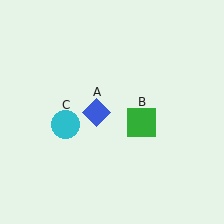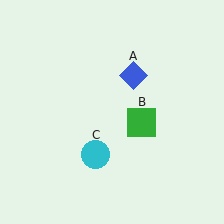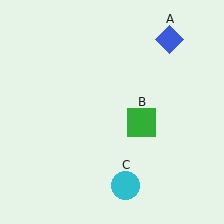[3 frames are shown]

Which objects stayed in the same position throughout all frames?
Green square (object B) remained stationary.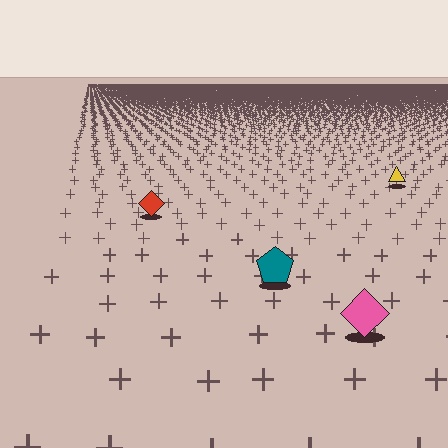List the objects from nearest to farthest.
From nearest to farthest: the pink diamond, the teal pentagon, the red diamond, the yellow triangle.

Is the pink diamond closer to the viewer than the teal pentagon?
Yes. The pink diamond is closer — you can tell from the texture gradient: the ground texture is coarser near it.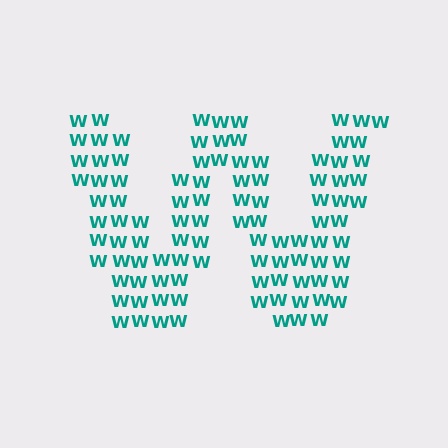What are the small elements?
The small elements are letter W's.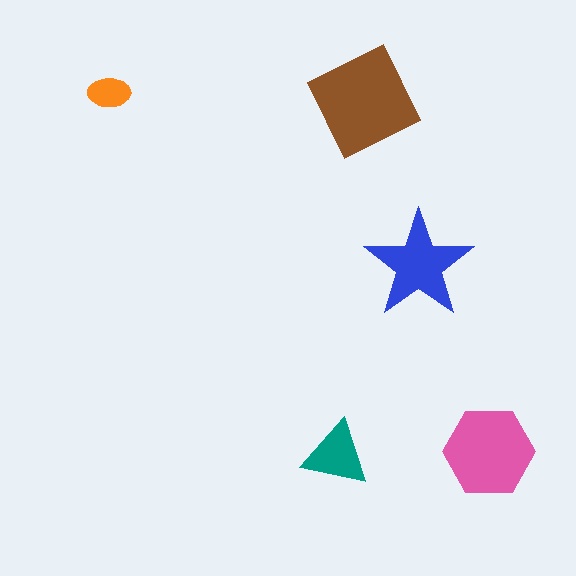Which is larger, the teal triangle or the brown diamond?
The brown diamond.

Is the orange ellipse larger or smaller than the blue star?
Smaller.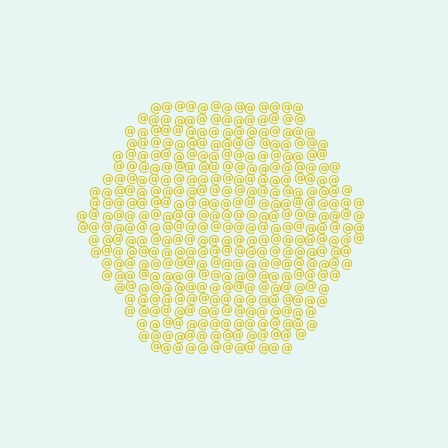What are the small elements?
The small elements are at signs.